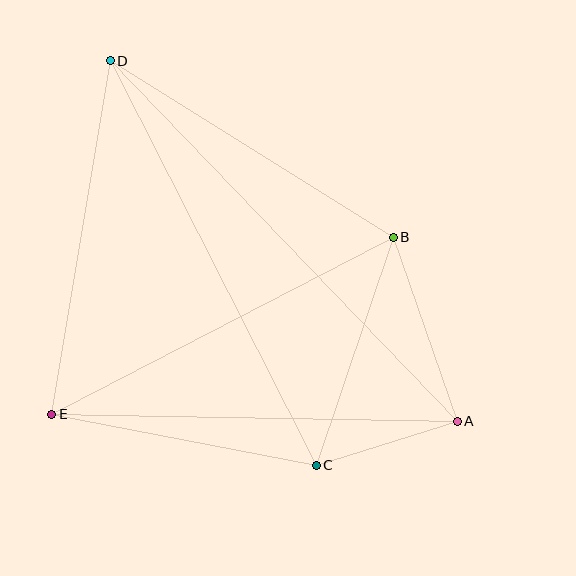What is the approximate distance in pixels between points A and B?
The distance between A and B is approximately 194 pixels.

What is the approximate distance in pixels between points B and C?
The distance between B and C is approximately 241 pixels.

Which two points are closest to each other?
Points A and C are closest to each other.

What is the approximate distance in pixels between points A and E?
The distance between A and E is approximately 406 pixels.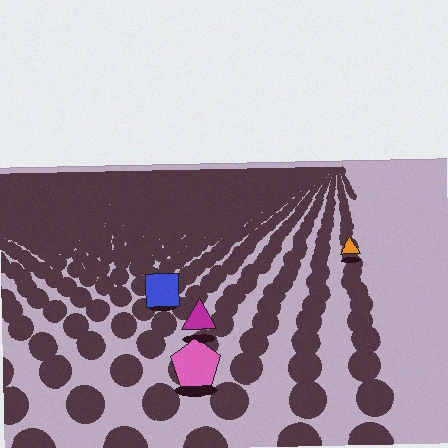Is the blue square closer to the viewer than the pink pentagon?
No. The pink pentagon is closer — you can tell from the texture gradient: the ground texture is coarser near it.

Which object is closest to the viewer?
The pink pentagon is closest. The texture marks near it are larger and more spread out.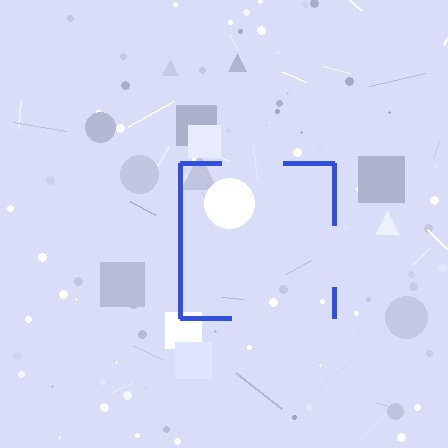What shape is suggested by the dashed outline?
The dashed outline suggests a square.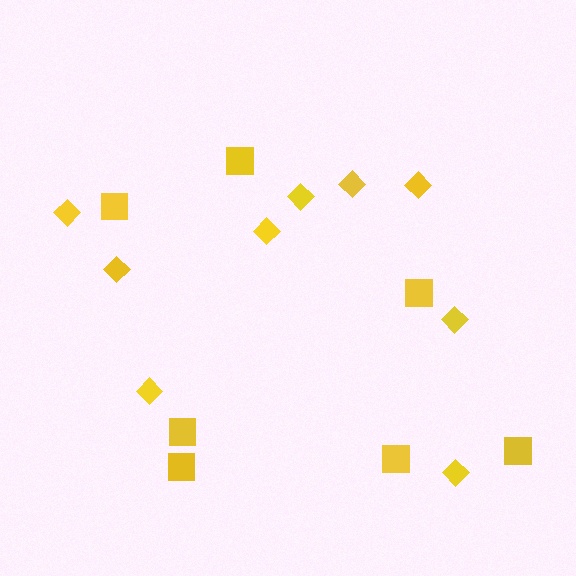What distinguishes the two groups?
There are 2 groups: one group of diamonds (9) and one group of squares (7).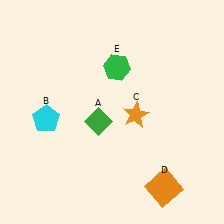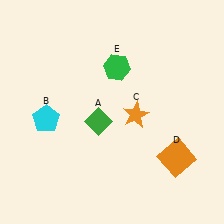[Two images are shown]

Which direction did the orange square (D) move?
The orange square (D) moved up.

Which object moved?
The orange square (D) moved up.